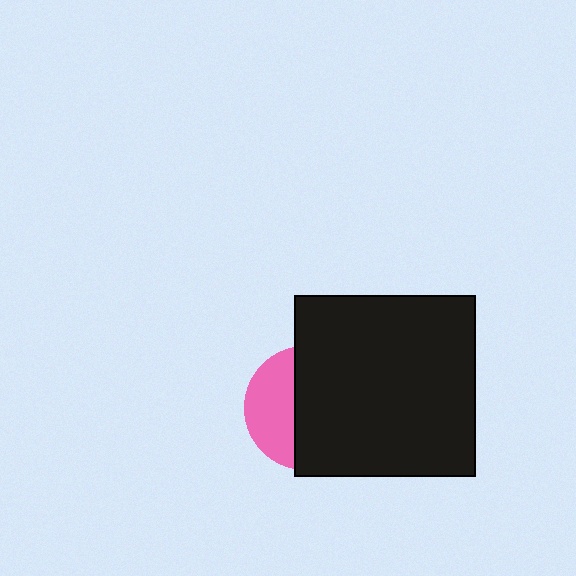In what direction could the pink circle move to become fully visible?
The pink circle could move left. That would shift it out from behind the black square entirely.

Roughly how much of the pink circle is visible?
A small part of it is visible (roughly 38%).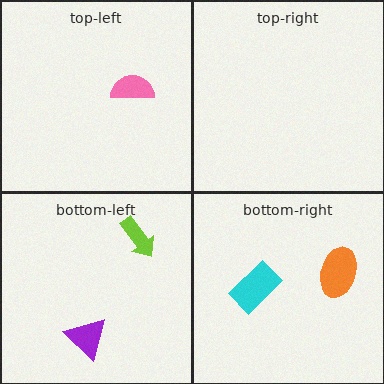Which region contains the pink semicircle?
The top-left region.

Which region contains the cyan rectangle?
The bottom-right region.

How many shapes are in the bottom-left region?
2.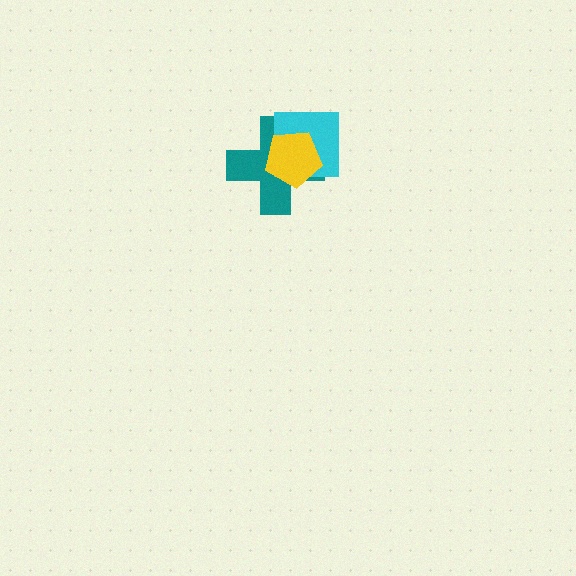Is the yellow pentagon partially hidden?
No, no other shape covers it.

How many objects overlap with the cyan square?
2 objects overlap with the cyan square.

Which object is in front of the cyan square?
The yellow pentagon is in front of the cyan square.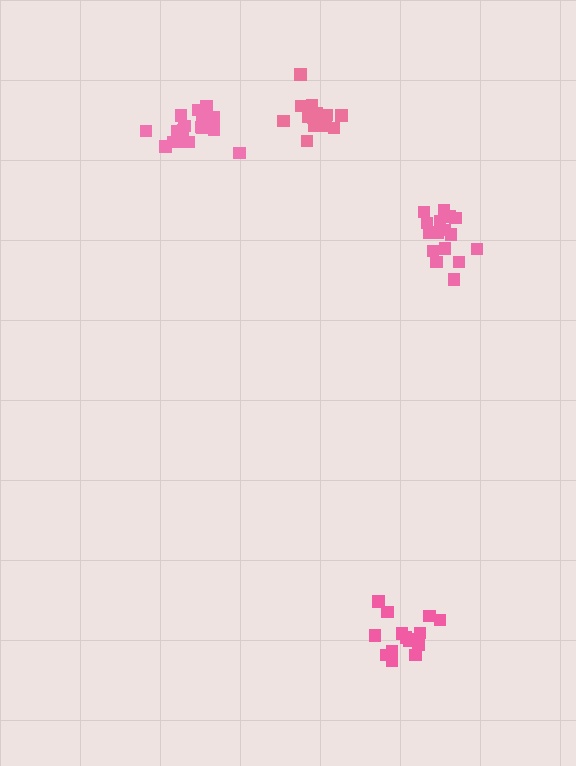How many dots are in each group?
Group 1: 15 dots, Group 2: 15 dots, Group 3: 18 dots, Group 4: 16 dots (64 total).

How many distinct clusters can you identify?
There are 4 distinct clusters.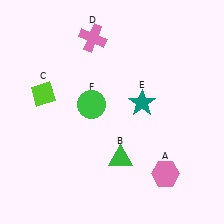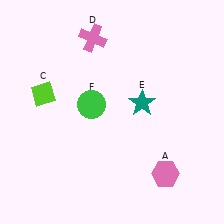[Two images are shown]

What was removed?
The green triangle (B) was removed in Image 2.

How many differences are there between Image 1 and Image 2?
There is 1 difference between the two images.